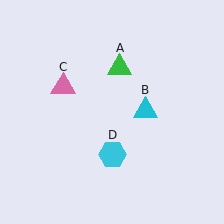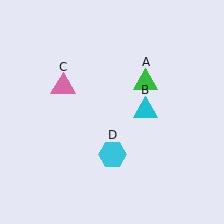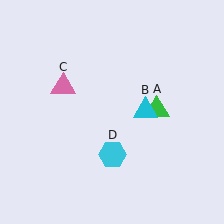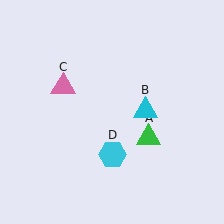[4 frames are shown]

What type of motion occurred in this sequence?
The green triangle (object A) rotated clockwise around the center of the scene.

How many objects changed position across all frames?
1 object changed position: green triangle (object A).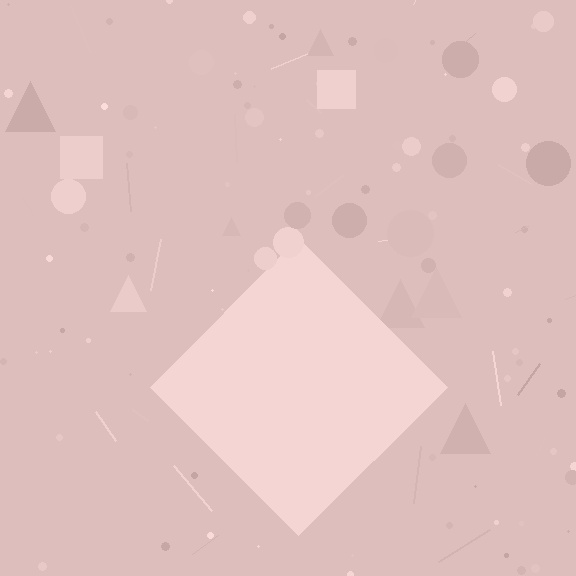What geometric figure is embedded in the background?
A diamond is embedded in the background.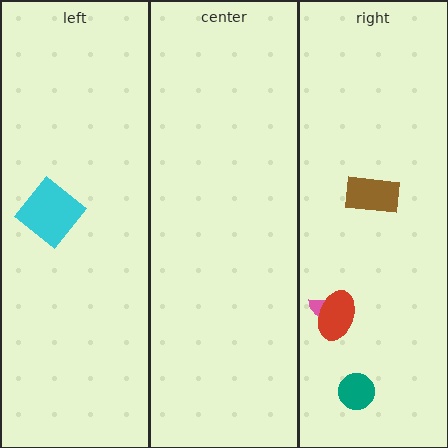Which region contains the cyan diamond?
The left region.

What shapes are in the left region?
The cyan diamond.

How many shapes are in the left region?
1.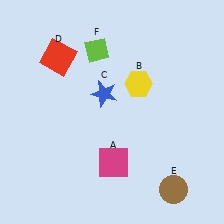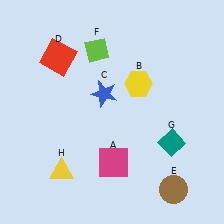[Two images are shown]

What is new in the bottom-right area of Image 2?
A teal diamond (G) was added in the bottom-right area of Image 2.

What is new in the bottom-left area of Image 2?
A yellow triangle (H) was added in the bottom-left area of Image 2.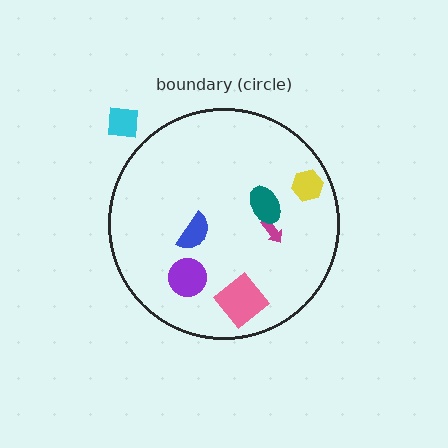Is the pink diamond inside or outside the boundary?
Inside.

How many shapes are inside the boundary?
6 inside, 1 outside.